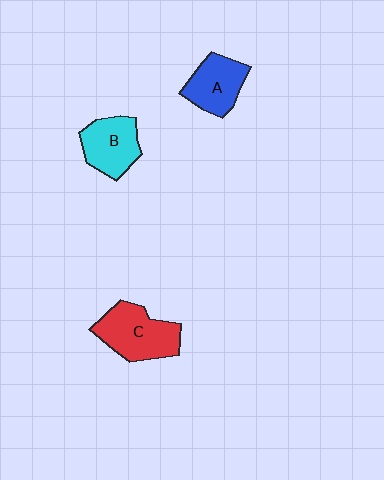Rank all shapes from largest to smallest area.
From largest to smallest: C (red), B (cyan), A (blue).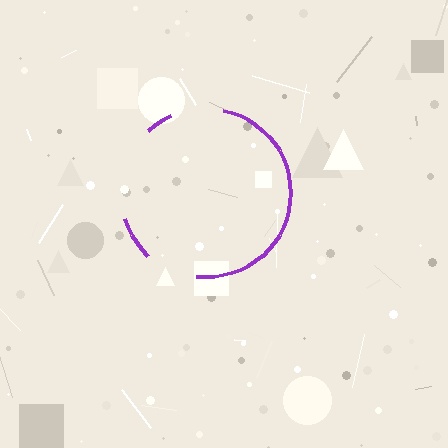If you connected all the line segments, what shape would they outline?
They would outline a circle.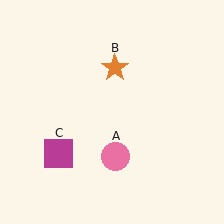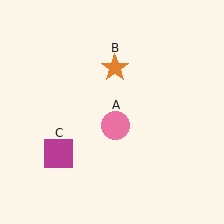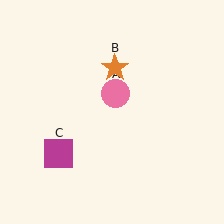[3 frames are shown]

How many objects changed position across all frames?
1 object changed position: pink circle (object A).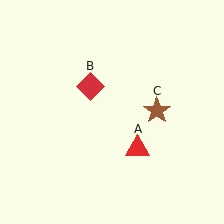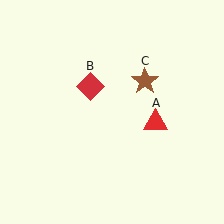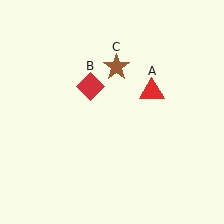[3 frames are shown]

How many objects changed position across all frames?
2 objects changed position: red triangle (object A), brown star (object C).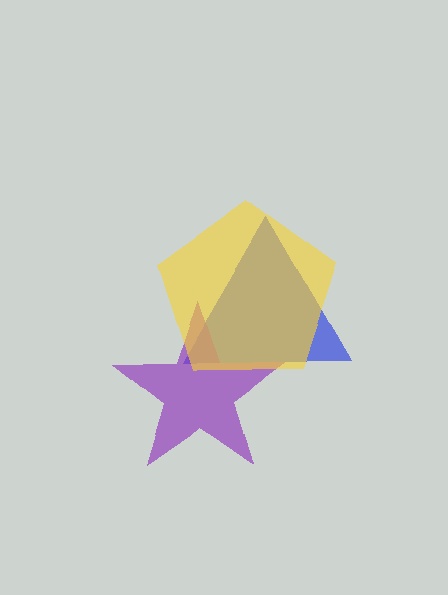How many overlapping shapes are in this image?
There are 3 overlapping shapes in the image.